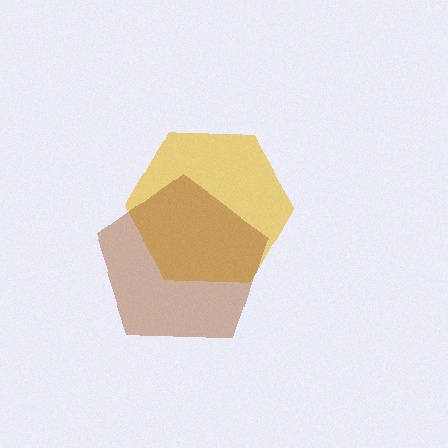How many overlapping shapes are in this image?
There are 2 overlapping shapes in the image.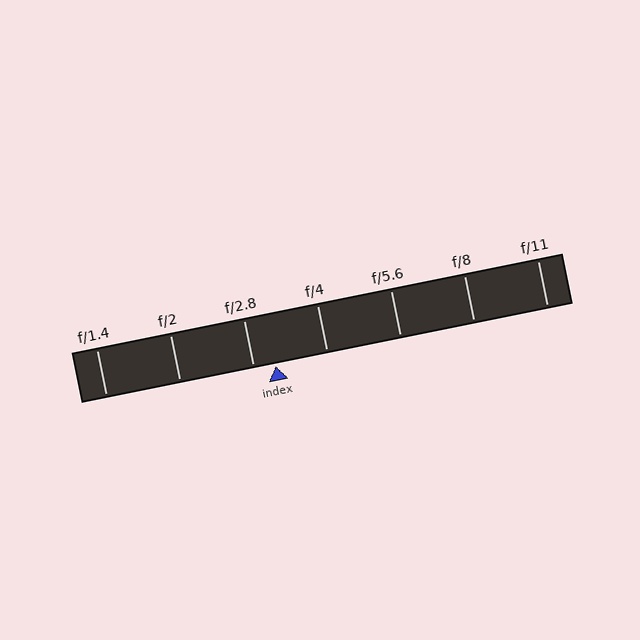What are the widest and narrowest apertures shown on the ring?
The widest aperture shown is f/1.4 and the narrowest is f/11.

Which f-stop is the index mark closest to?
The index mark is closest to f/2.8.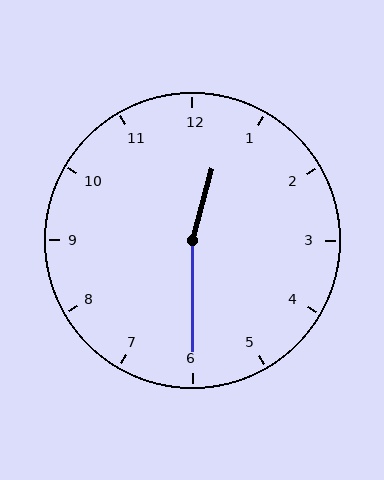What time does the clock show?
12:30.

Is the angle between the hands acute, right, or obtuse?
It is obtuse.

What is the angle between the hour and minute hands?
Approximately 165 degrees.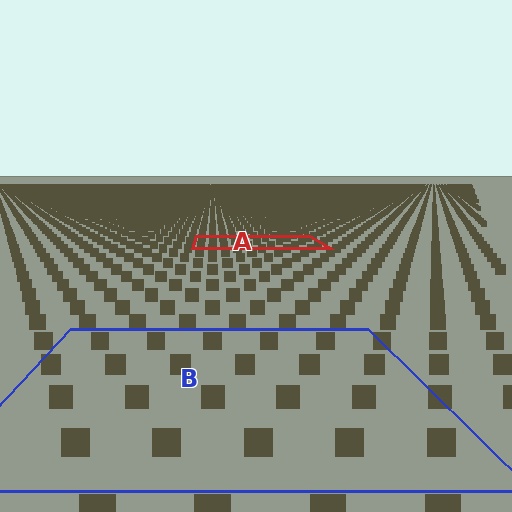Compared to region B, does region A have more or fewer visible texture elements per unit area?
Region A has more texture elements per unit area — they are packed more densely because it is farther away.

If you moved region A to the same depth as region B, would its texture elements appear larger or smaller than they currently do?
They would appear larger. At a closer depth, the same texture elements are projected at a bigger on-screen size.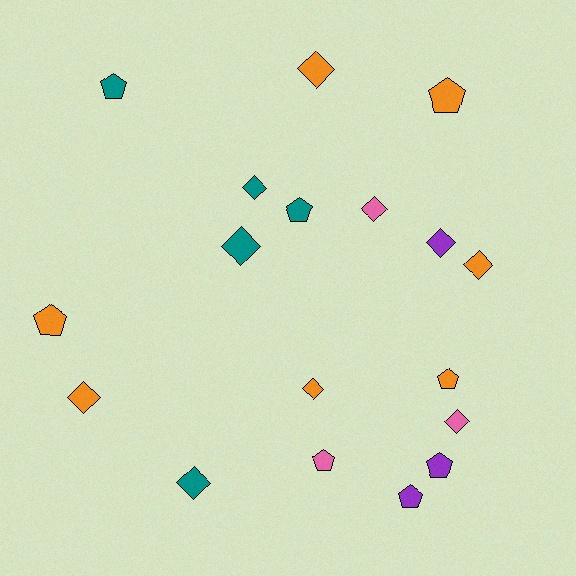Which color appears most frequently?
Orange, with 7 objects.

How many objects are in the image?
There are 18 objects.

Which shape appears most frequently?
Diamond, with 10 objects.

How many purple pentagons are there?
There are 2 purple pentagons.